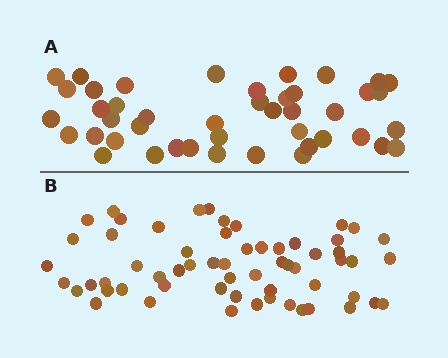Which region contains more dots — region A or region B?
Region B (the bottom region) has more dots.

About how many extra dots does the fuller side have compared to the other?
Region B has approximately 15 more dots than region A.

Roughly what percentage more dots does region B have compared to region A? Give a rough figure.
About 35% more.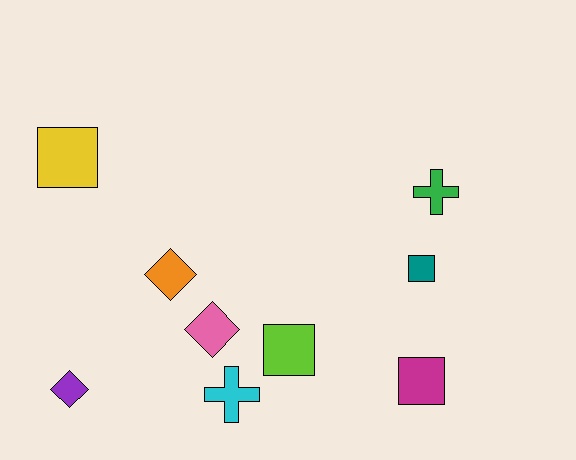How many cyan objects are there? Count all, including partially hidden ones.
There is 1 cyan object.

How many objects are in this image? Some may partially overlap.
There are 9 objects.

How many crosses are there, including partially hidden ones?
There are 2 crosses.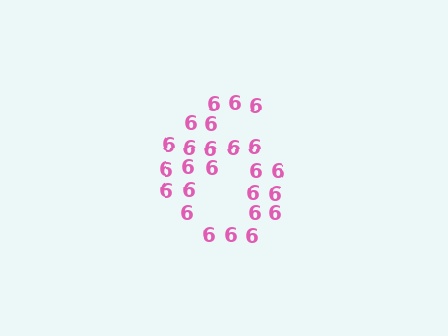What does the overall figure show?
The overall figure shows the digit 6.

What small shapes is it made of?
It is made of small digit 6's.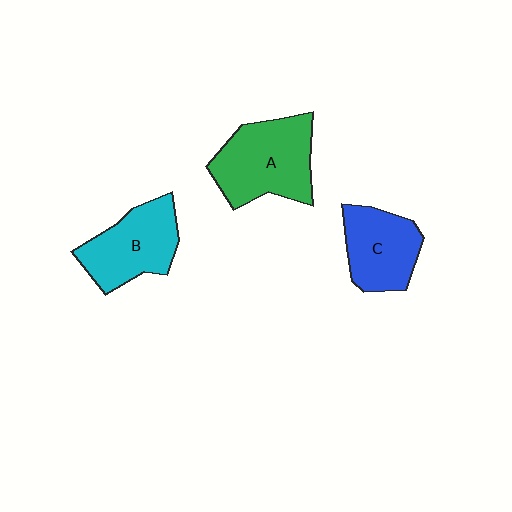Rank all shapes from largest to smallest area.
From largest to smallest: A (green), B (cyan), C (blue).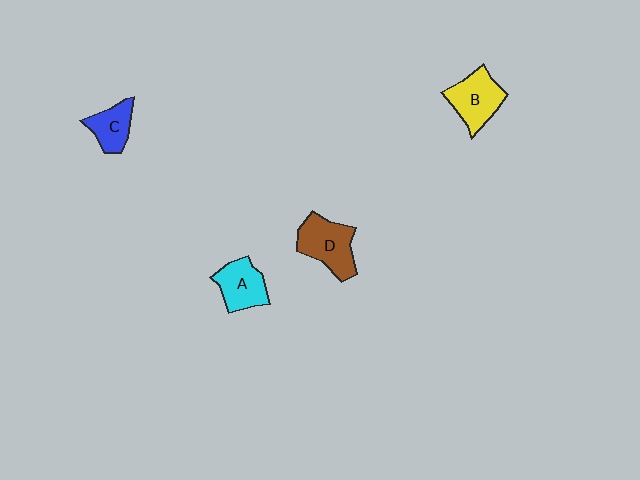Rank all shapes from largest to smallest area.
From largest to smallest: D (brown), B (yellow), A (cyan), C (blue).